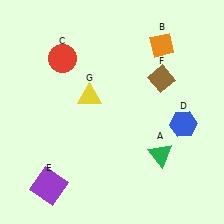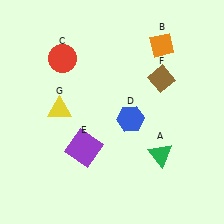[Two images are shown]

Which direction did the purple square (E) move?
The purple square (E) moved up.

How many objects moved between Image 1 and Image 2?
3 objects moved between the two images.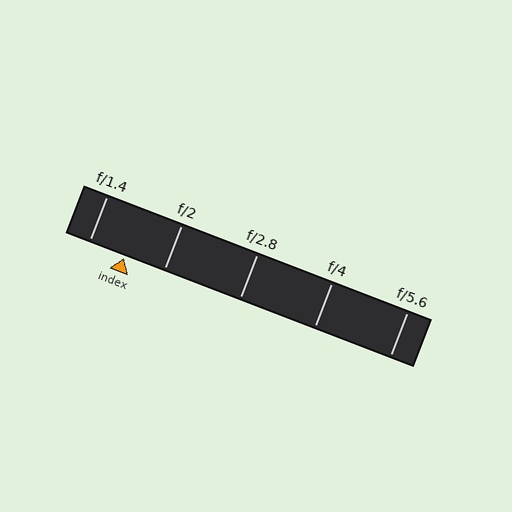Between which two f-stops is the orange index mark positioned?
The index mark is between f/1.4 and f/2.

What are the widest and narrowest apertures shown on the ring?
The widest aperture shown is f/1.4 and the narrowest is f/5.6.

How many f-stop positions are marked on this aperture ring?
There are 5 f-stop positions marked.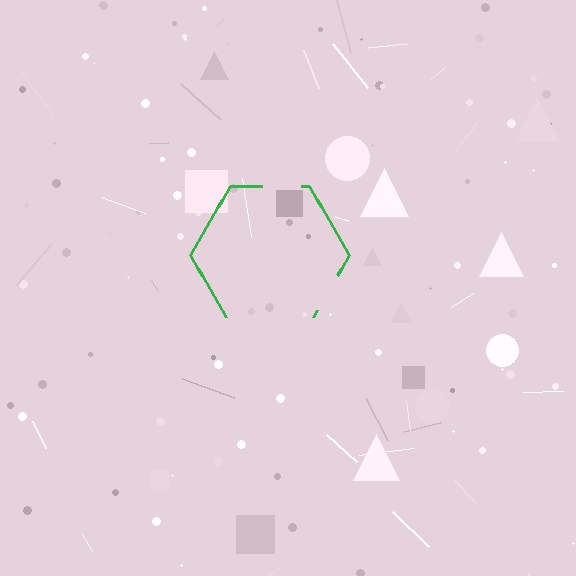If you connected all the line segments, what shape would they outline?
They would outline a hexagon.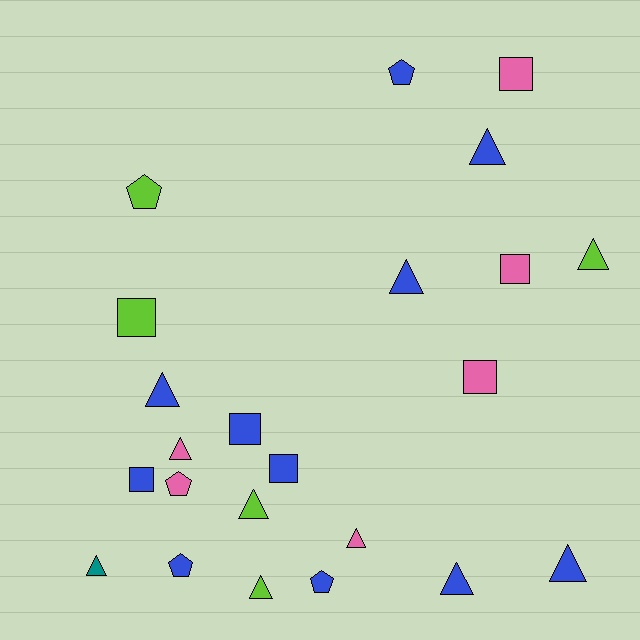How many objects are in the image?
There are 23 objects.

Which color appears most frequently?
Blue, with 11 objects.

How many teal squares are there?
There are no teal squares.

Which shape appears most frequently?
Triangle, with 11 objects.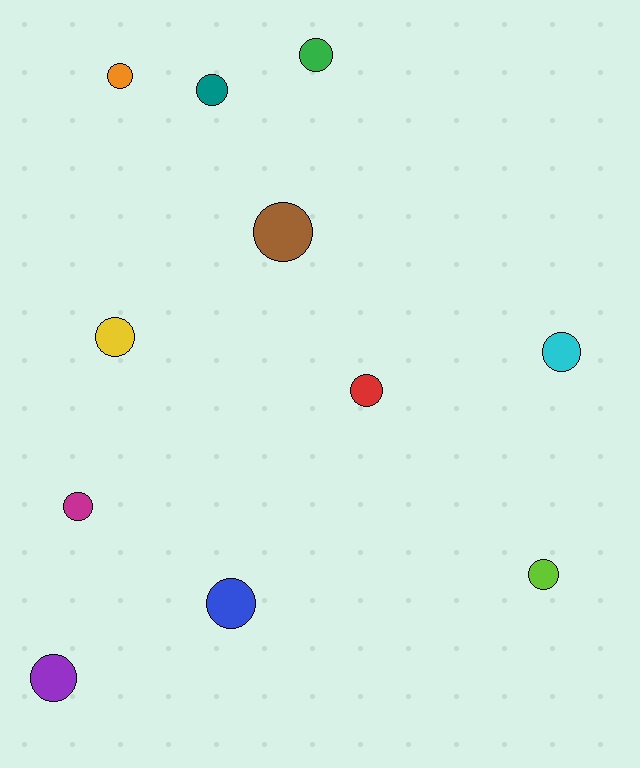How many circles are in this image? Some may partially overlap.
There are 11 circles.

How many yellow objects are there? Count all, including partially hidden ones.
There is 1 yellow object.